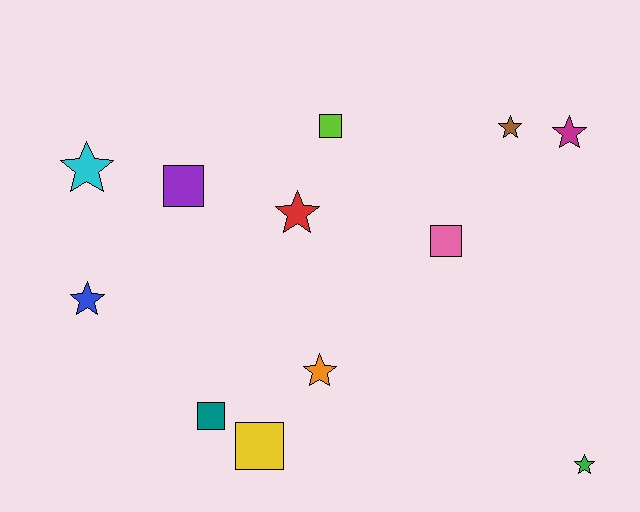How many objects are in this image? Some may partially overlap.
There are 12 objects.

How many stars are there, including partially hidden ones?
There are 7 stars.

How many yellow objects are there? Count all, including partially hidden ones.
There is 1 yellow object.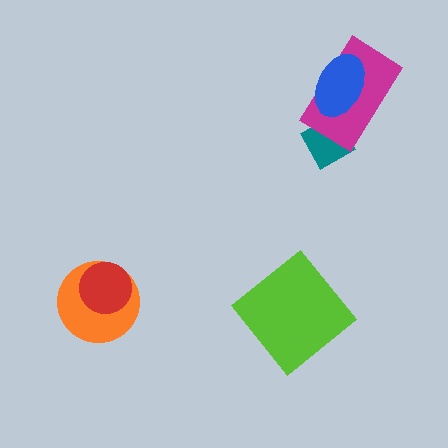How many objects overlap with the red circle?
1 object overlaps with the red circle.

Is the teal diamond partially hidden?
Yes, it is partially covered by another shape.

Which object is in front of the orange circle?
The red circle is in front of the orange circle.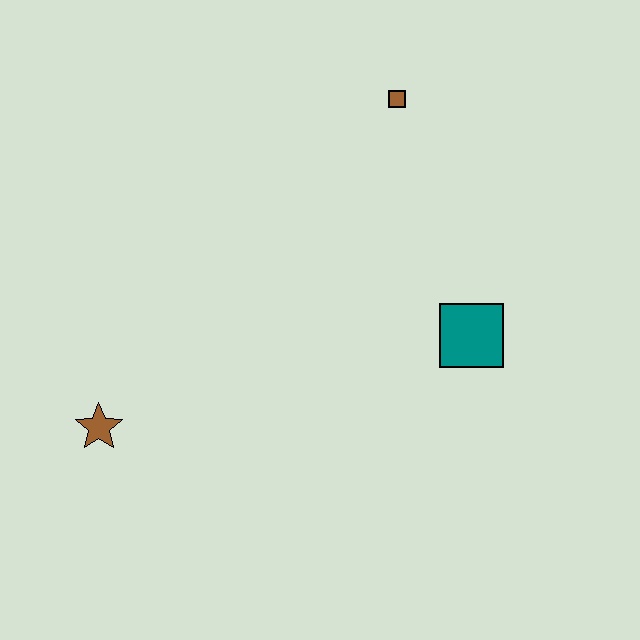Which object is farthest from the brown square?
The brown star is farthest from the brown square.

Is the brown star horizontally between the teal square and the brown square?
No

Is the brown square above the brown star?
Yes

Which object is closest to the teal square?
The brown square is closest to the teal square.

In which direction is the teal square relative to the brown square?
The teal square is below the brown square.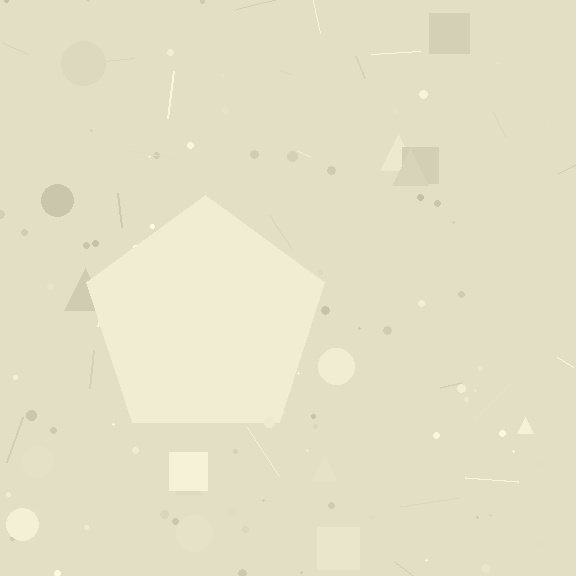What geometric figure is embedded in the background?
A pentagon is embedded in the background.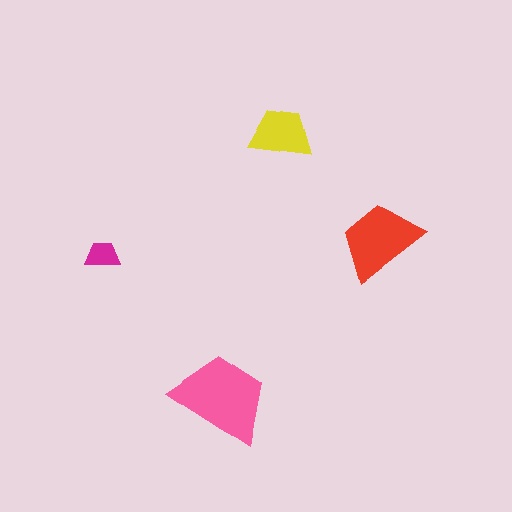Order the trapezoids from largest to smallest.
the pink one, the red one, the yellow one, the magenta one.